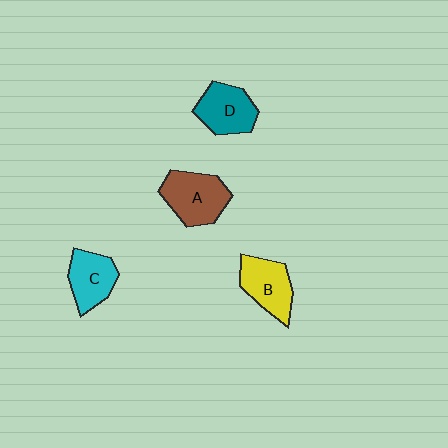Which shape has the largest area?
Shape A (brown).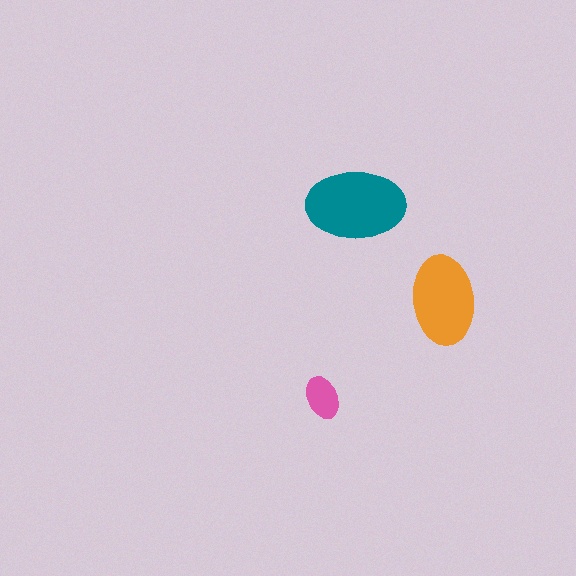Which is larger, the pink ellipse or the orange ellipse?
The orange one.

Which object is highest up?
The teal ellipse is topmost.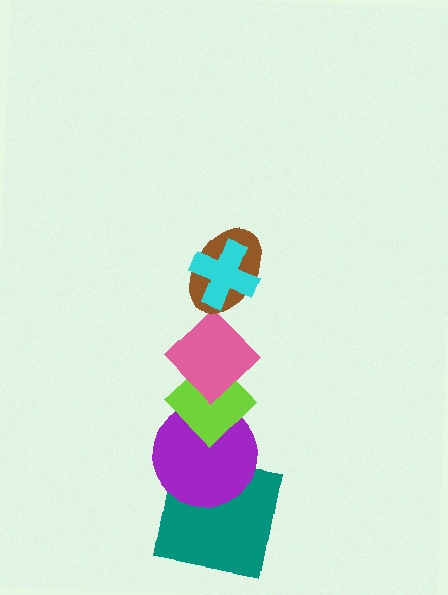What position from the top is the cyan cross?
The cyan cross is 1st from the top.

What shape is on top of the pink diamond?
The brown ellipse is on top of the pink diamond.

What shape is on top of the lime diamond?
The pink diamond is on top of the lime diamond.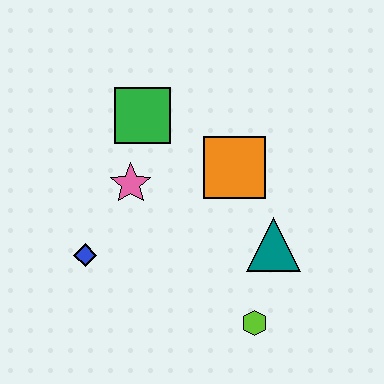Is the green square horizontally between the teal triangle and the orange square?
No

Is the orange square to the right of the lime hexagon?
No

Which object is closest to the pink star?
The green square is closest to the pink star.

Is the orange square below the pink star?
No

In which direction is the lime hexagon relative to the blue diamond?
The lime hexagon is to the right of the blue diamond.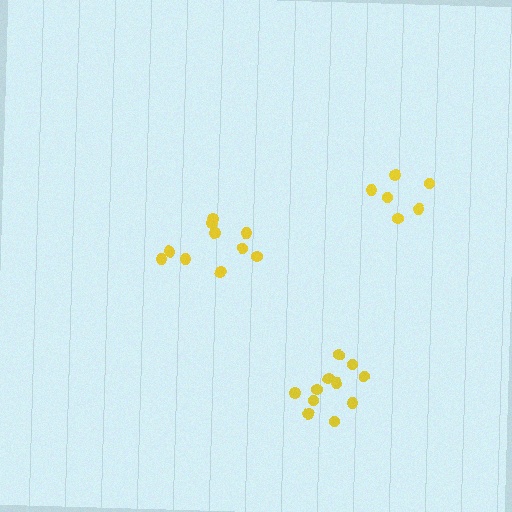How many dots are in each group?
Group 1: 11 dots, Group 2: 10 dots, Group 3: 6 dots (27 total).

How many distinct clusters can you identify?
There are 3 distinct clusters.